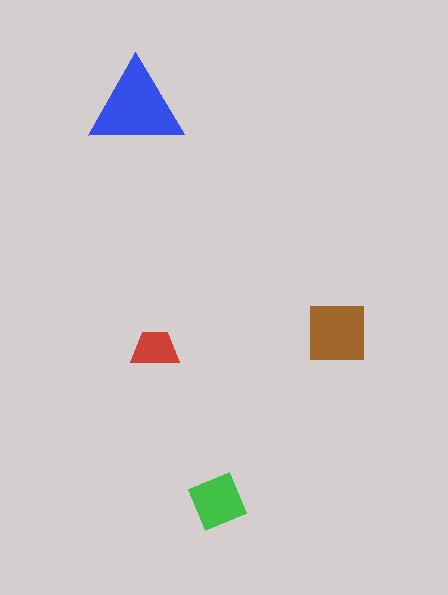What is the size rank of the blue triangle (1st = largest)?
1st.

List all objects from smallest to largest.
The red trapezoid, the green diamond, the brown square, the blue triangle.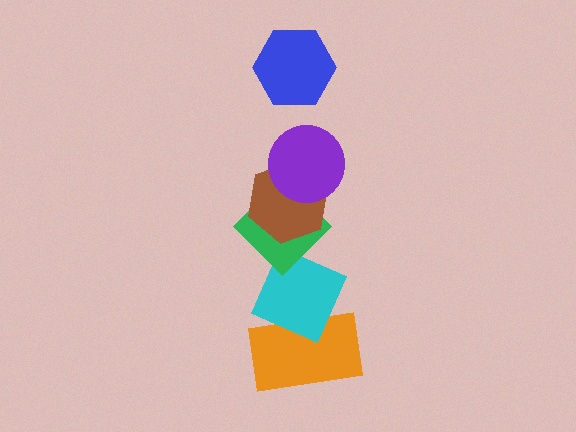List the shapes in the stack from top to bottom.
From top to bottom: the blue hexagon, the purple circle, the brown hexagon, the green diamond, the cyan diamond, the orange rectangle.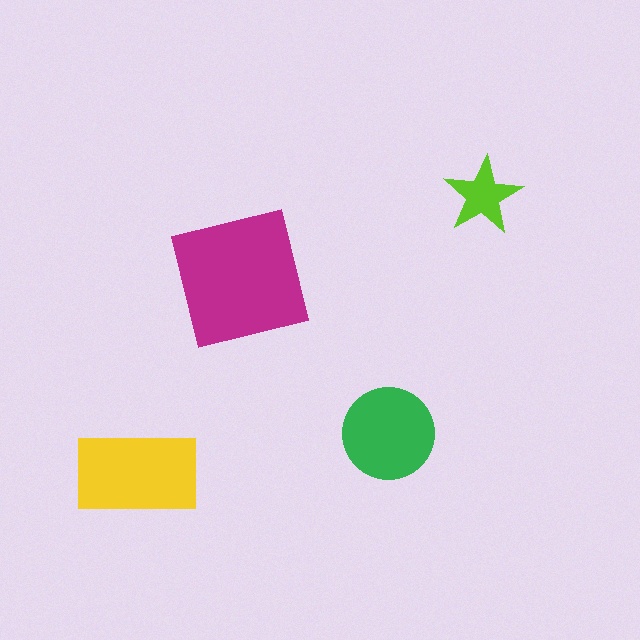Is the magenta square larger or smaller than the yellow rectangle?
Larger.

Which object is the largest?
The magenta square.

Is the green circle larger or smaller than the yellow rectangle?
Smaller.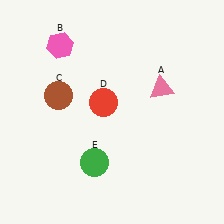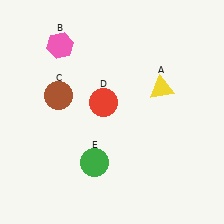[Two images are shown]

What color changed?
The triangle (A) changed from pink in Image 1 to yellow in Image 2.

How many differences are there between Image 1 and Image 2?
There is 1 difference between the two images.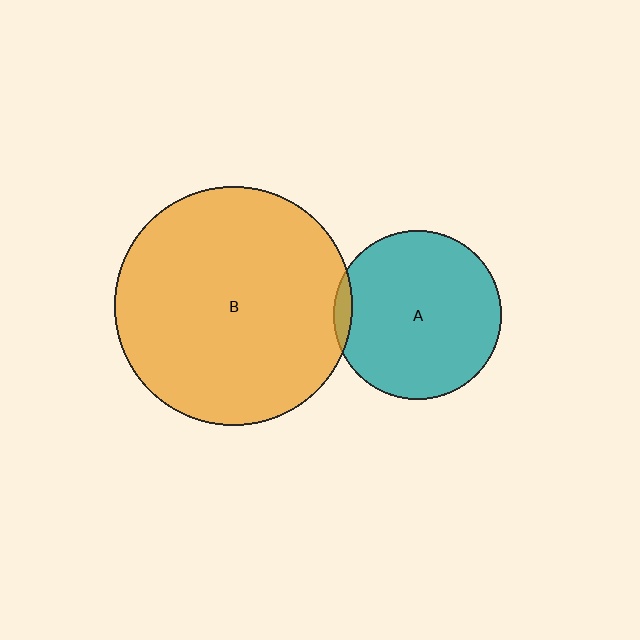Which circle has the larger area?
Circle B (orange).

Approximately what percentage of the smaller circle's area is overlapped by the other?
Approximately 5%.